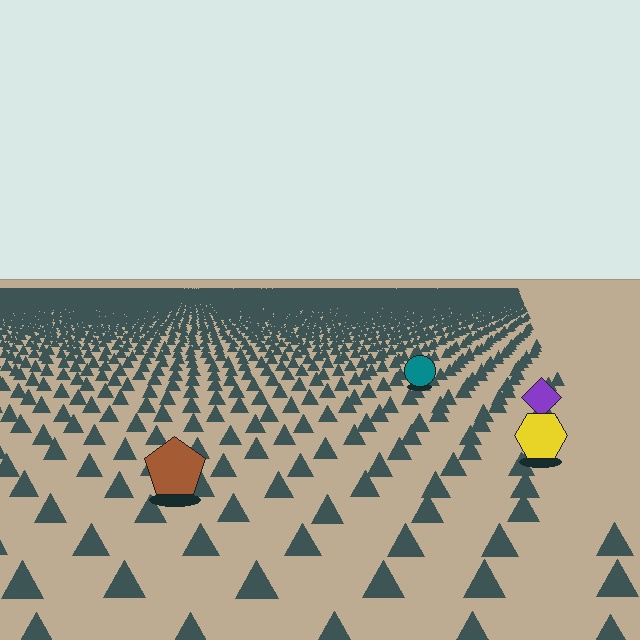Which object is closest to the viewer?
The brown pentagon is closest. The texture marks near it are larger and more spread out.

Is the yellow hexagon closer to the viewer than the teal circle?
Yes. The yellow hexagon is closer — you can tell from the texture gradient: the ground texture is coarser near it.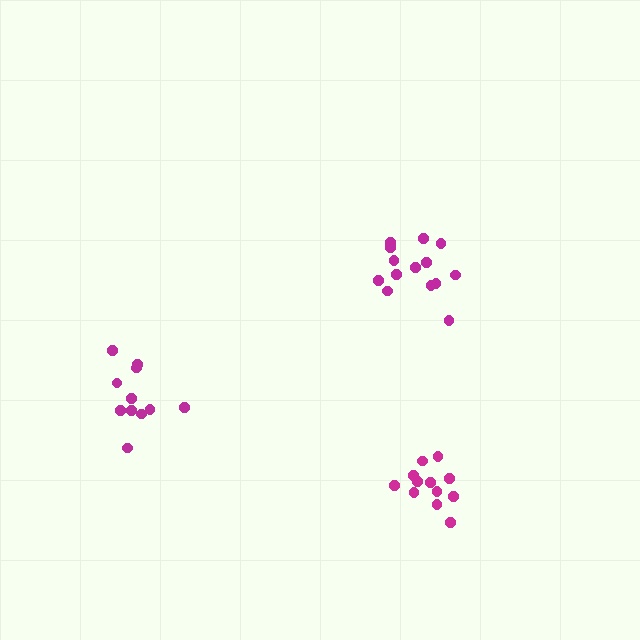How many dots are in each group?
Group 1: 11 dots, Group 2: 12 dots, Group 3: 15 dots (38 total).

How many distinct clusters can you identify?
There are 3 distinct clusters.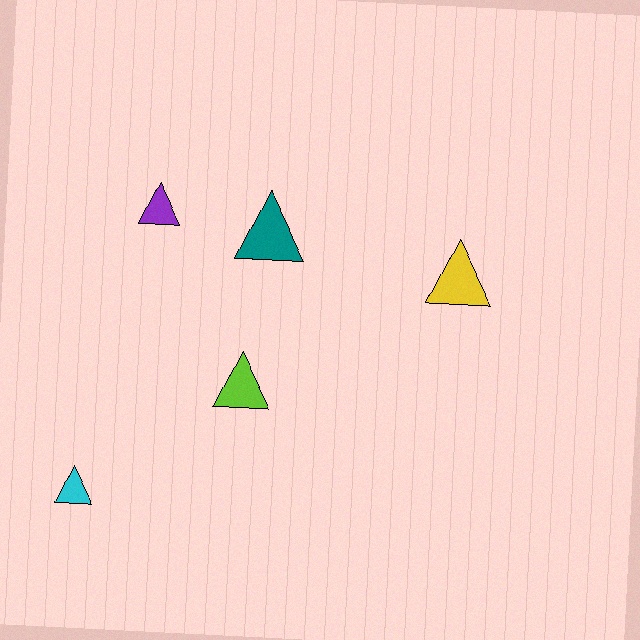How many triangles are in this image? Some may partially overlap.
There are 5 triangles.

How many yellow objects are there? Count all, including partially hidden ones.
There is 1 yellow object.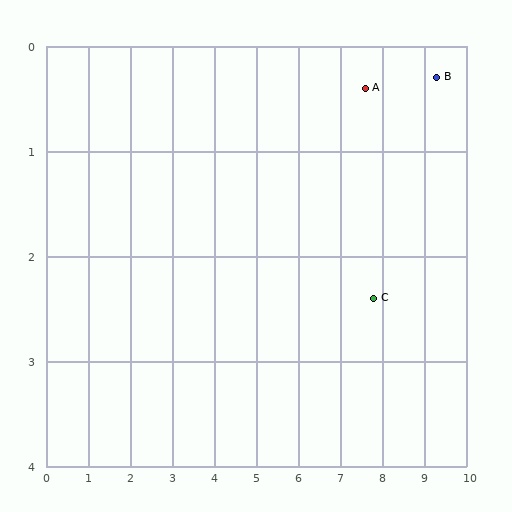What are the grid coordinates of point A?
Point A is at approximately (7.6, 0.4).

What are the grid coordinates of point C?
Point C is at approximately (7.8, 2.4).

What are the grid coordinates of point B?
Point B is at approximately (9.3, 0.3).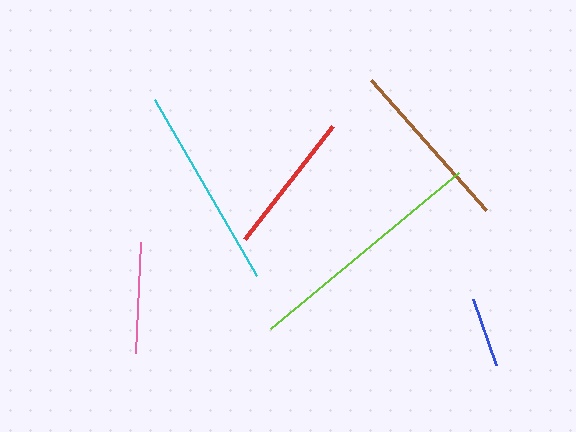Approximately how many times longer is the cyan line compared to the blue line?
The cyan line is approximately 2.9 times the length of the blue line.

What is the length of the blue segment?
The blue segment is approximately 70 pixels long.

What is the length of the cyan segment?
The cyan segment is approximately 204 pixels long.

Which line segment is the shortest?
The blue line is the shortest at approximately 70 pixels.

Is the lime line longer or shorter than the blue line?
The lime line is longer than the blue line.